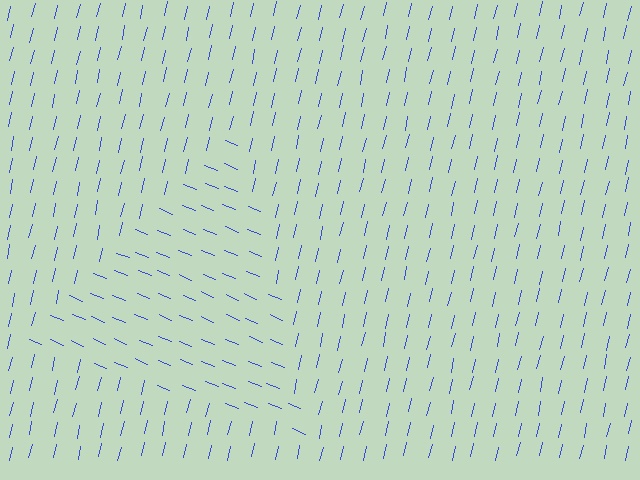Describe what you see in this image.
The image is filled with small blue line segments. A triangle region in the image has lines oriented differently from the surrounding lines, creating a visible texture boundary.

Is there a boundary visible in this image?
Yes, there is a texture boundary formed by a change in line orientation.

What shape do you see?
I see a triangle.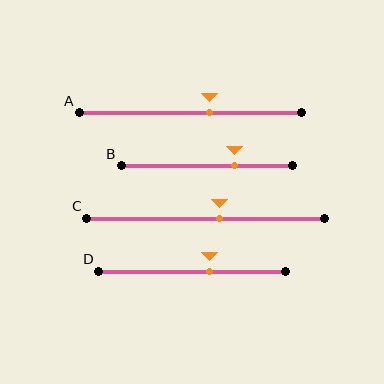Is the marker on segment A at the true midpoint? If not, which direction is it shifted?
No, the marker on segment A is shifted to the right by about 8% of the segment length.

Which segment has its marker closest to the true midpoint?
Segment C has its marker closest to the true midpoint.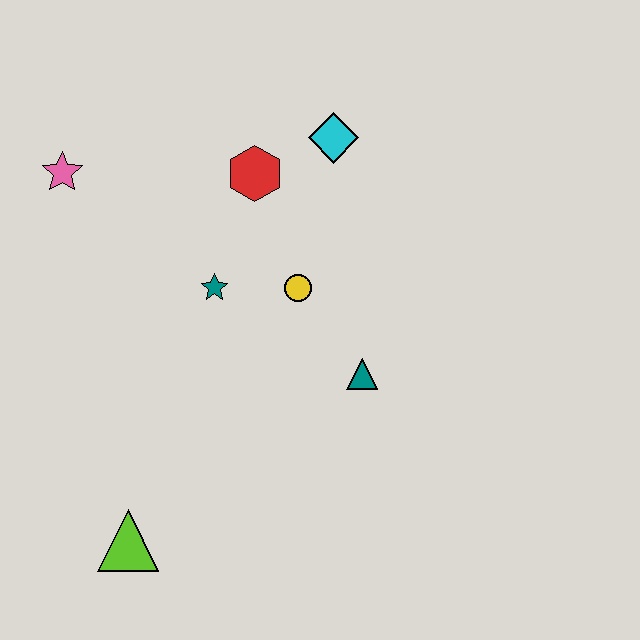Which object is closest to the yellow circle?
The teal star is closest to the yellow circle.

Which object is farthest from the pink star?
The lime triangle is farthest from the pink star.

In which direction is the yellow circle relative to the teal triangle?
The yellow circle is above the teal triangle.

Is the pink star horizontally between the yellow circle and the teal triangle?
No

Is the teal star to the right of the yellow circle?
No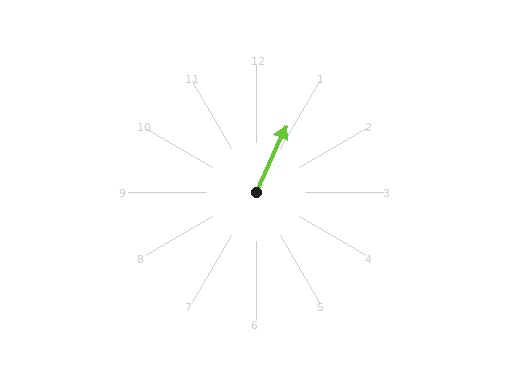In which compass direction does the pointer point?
Northeast.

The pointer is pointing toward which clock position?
Roughly 1 o'clock.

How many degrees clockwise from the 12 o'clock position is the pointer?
Approximately 24 degrees.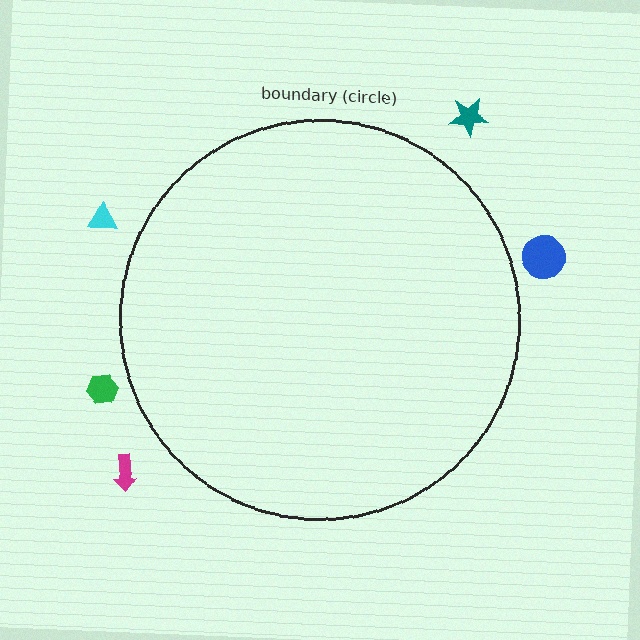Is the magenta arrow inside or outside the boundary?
Outside.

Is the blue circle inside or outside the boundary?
Outside.